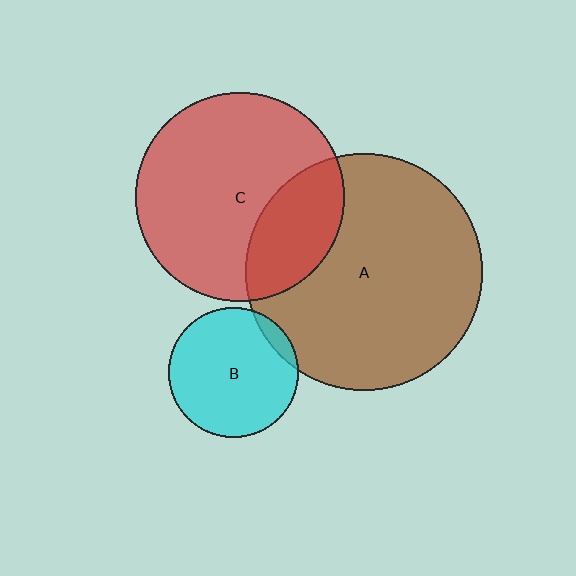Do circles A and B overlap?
Yes.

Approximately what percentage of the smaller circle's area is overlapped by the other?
Approximately 5%.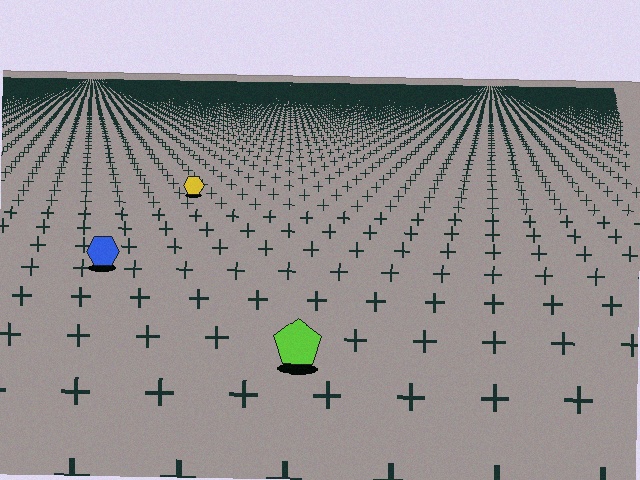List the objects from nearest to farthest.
From nearest to farthest: the lime pentagon, the blue hexagon, the yellow hexagon.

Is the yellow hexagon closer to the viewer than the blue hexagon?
No. The blue hexagon is closer — you can tell from the texture gradient: the ground texture is coarser near it.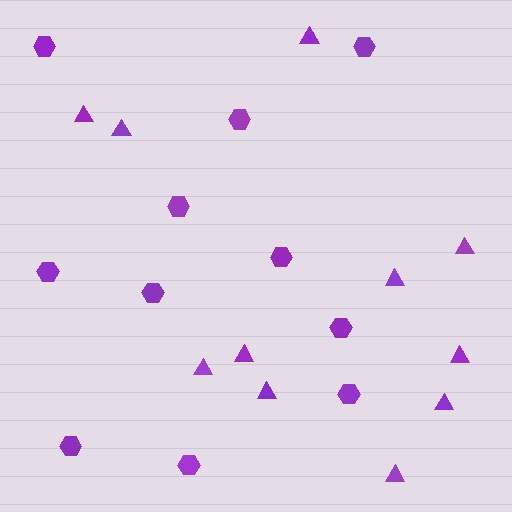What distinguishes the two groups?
There are 2 groups: one group of triangles (11) and one group of hexagons (11).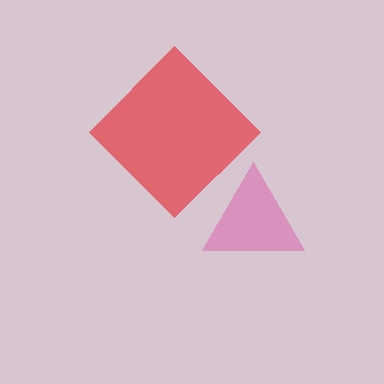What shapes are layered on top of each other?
The layered shapes are: a pink triangle, a red diamond.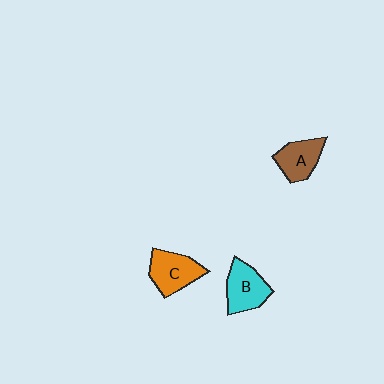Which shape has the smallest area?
Shape A (brown).